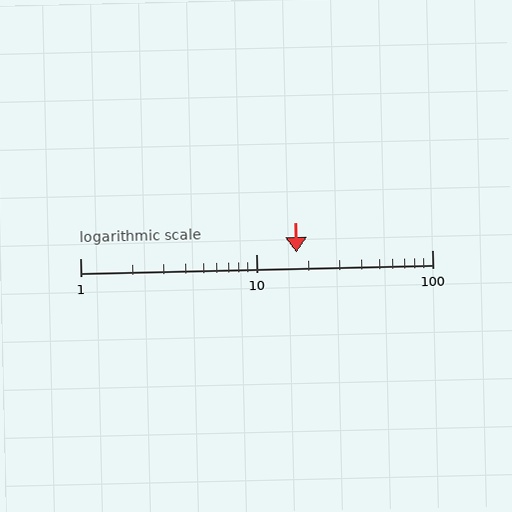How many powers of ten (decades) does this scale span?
The scale spans 2 decades, from 1 to 100.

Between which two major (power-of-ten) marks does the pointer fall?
The pointer is between 10 and 100.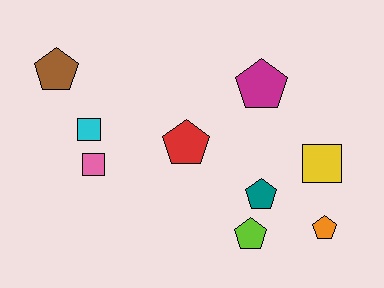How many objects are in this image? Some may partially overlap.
There are 9 objects.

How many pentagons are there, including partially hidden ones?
There are 6 pentagons.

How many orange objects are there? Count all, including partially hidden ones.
There is 1 orange object.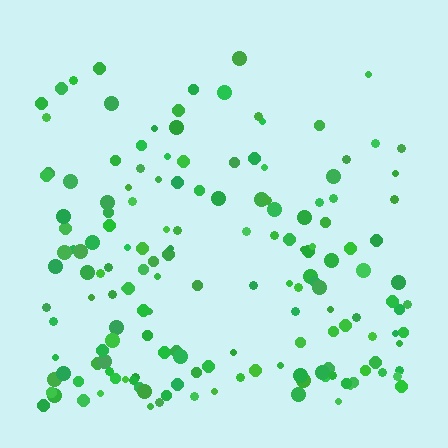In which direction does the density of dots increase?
From top to bottom, with the bottom side densest.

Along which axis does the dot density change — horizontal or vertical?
Vertical.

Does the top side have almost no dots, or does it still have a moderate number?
Still a moderate number, just noticeably fewer than the bottom.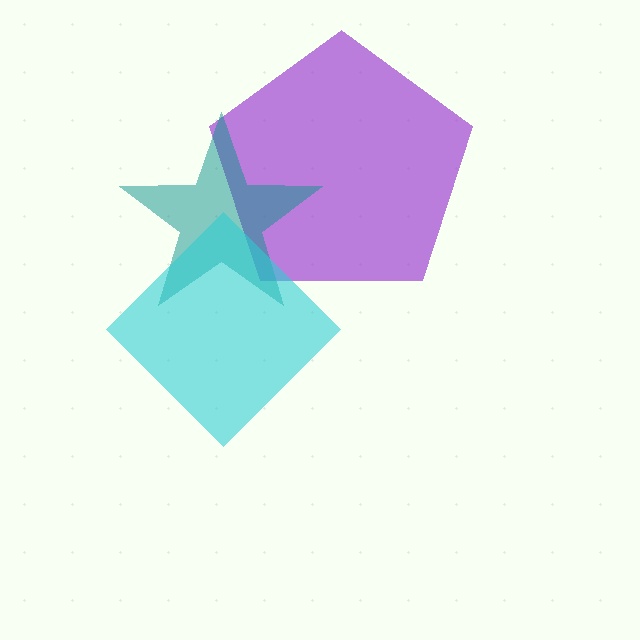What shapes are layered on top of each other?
The layered shapes are: a purple pentagon, a teal star, a cyan diamond.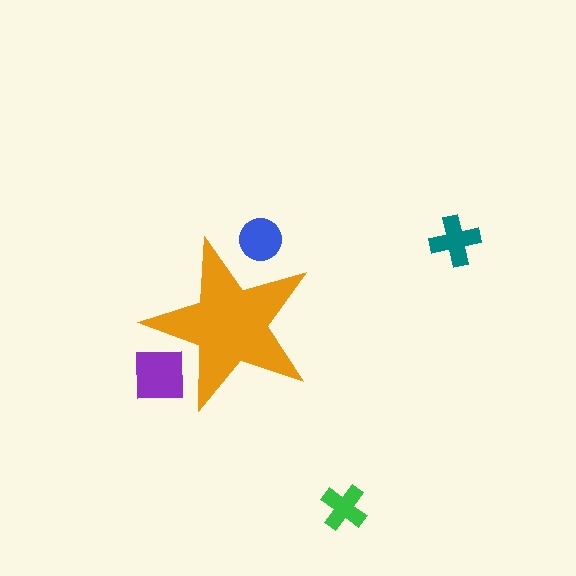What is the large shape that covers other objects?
An orange star.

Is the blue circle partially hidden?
Yes, the blue circle is partially hidden behind the orange star.